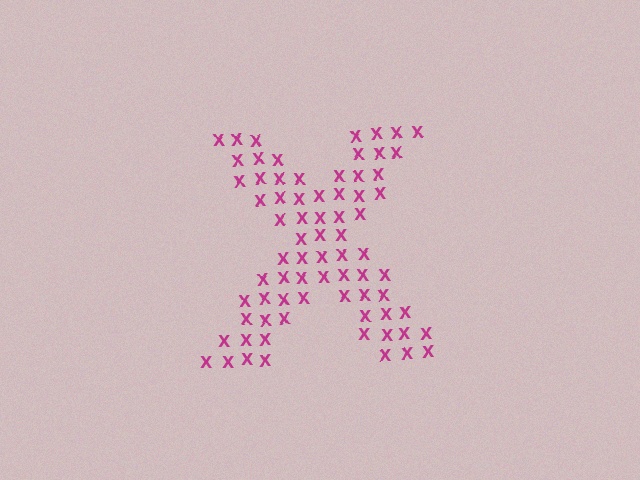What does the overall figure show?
The overall figure shows the letter X.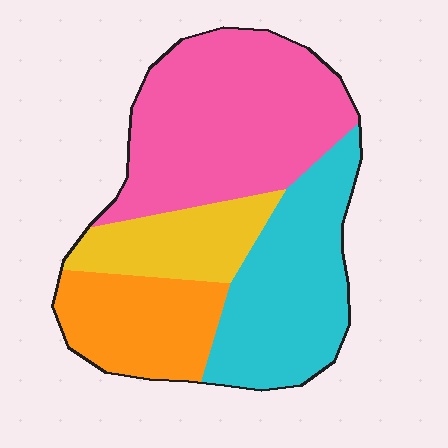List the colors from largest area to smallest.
From largest to smallest: pink, cyan, orange, yellow.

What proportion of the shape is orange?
Orange covers roughly 20% of the shape.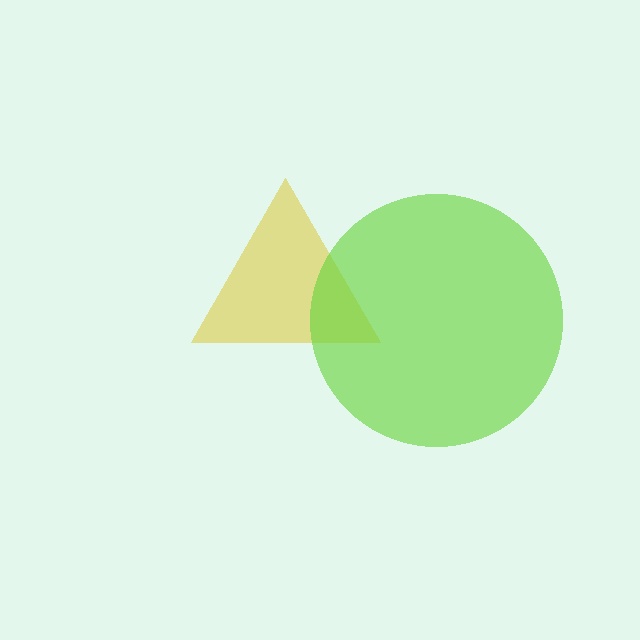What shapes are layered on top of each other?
The layered shapes are: a yellow triangle, a lime circle.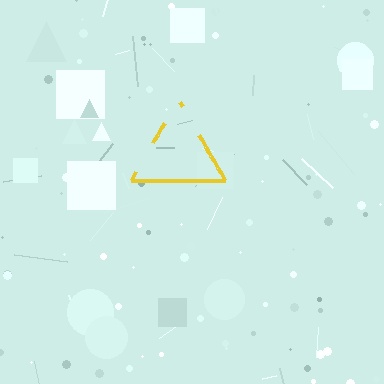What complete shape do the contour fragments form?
The contour fragments form a triangle.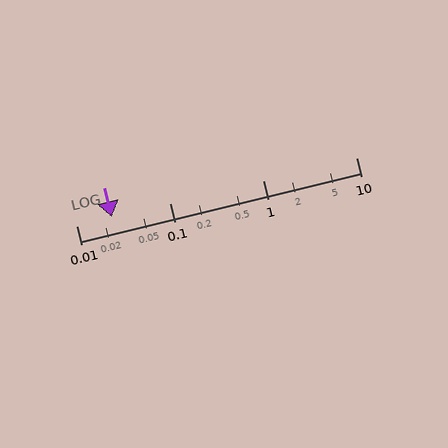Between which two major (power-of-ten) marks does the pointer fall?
The pointer is between 0.01 and 0.1.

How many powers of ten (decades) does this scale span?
The scale spans 3 decades, from 0.01 to 10.